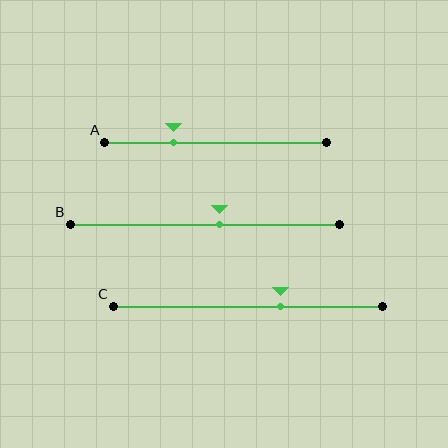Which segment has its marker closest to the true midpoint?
Segment B has its marker closest to the true midpoint.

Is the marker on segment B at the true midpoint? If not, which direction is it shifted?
No, the marker on segment B is shifted to the right by about 5% of the segment length.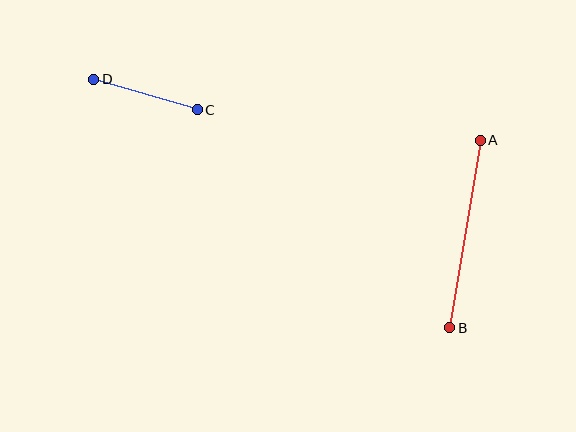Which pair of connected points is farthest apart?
Points A and B are farthest apart.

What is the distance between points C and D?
The distance is approximately 108 pixels.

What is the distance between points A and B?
The distance is approximately 190 pixels.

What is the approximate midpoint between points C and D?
The midpoint is at approximately (145, 95) pixels.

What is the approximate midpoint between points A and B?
The midpoint is at approximately (465, 234) pixels.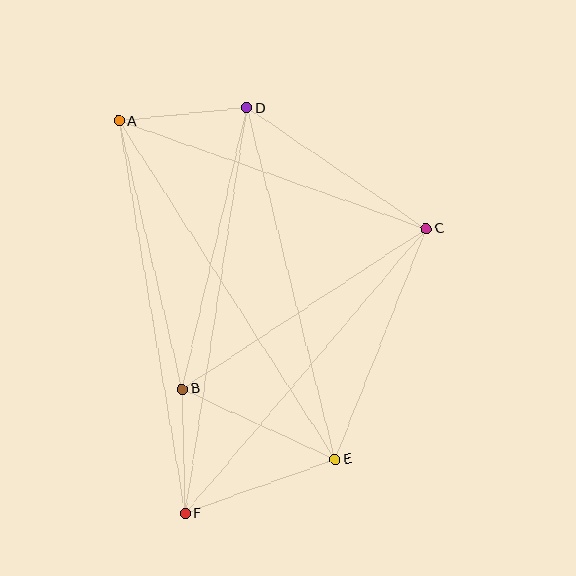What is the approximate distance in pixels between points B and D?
The distance between B and D is approximately 289 pixels.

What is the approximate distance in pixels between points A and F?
The distance between A and F is approximately 398 pixels.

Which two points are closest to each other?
Points B and F are closest to each other.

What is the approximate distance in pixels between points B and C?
The distance between B and C is approximately 292 pixels.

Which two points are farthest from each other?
Points D and F are farthest from each other.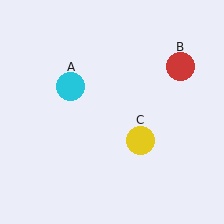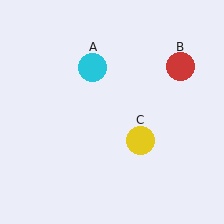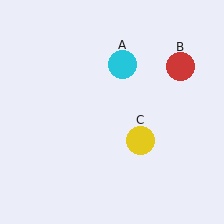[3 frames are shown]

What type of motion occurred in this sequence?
The cyan circle (object A) rotated clockwise around the center of the scene.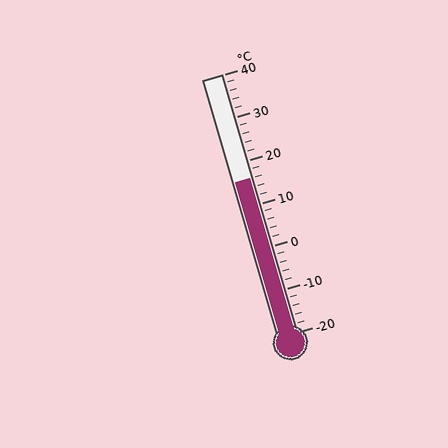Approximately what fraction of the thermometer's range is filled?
The thermometer is filled to approximately 60% of its range.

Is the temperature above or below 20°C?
The temperature is below 20°C.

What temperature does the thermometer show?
The thermometer shows approximately 16°C.